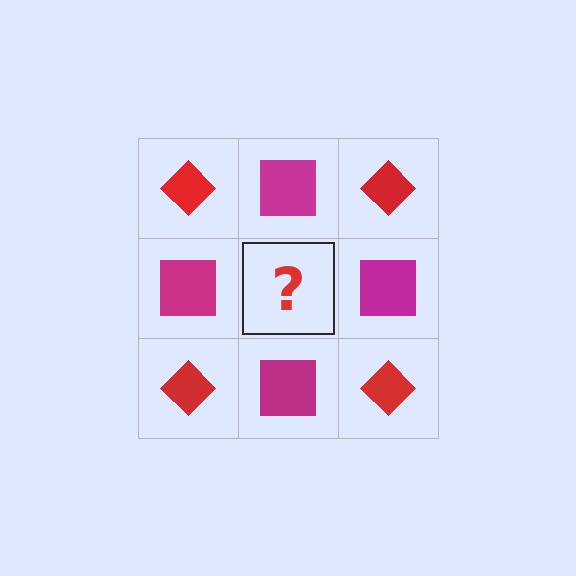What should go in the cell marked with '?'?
The missing cell should contain a red diamond.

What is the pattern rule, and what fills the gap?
The rule is that it alternates red diamond and magenta square in a checkerboard pattern. The gap should be filled with a red diamond.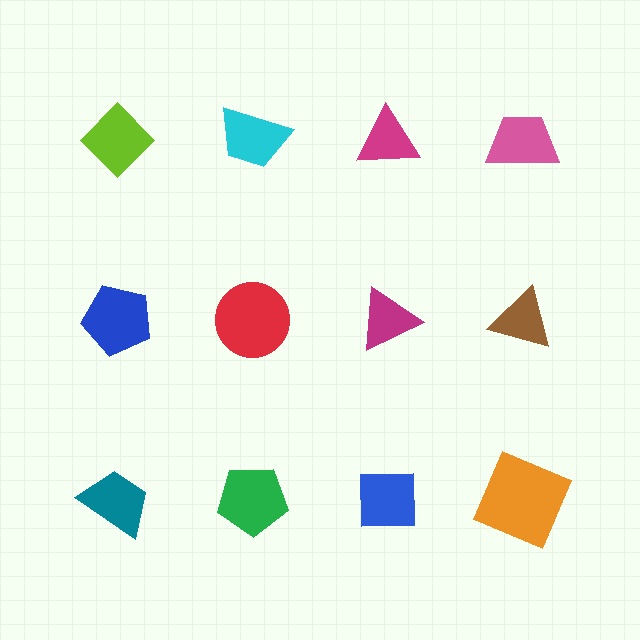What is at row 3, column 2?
A green pentagon.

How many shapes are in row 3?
4 shapes.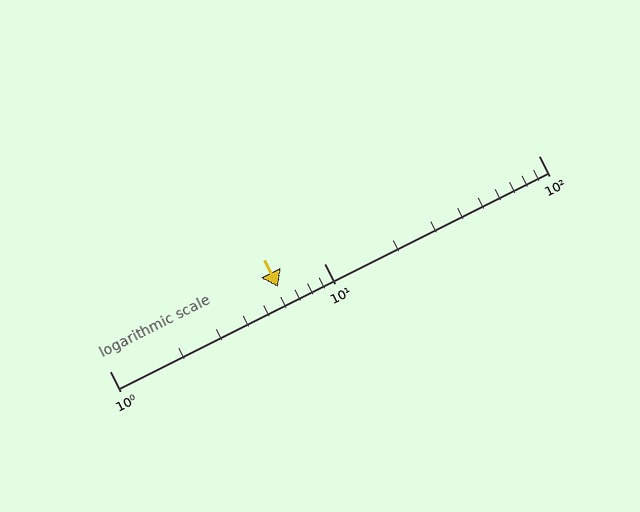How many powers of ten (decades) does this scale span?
The scale spans 2 decades, from 1 to 100.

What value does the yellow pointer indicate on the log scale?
The pointer indicates approximately 6.1.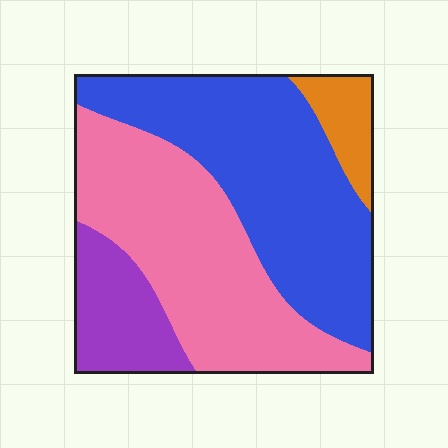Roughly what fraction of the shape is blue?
Blue takes up about two fifths (2/5) of the shape.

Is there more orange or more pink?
Pink.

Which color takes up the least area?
Orange, at roughly 5%.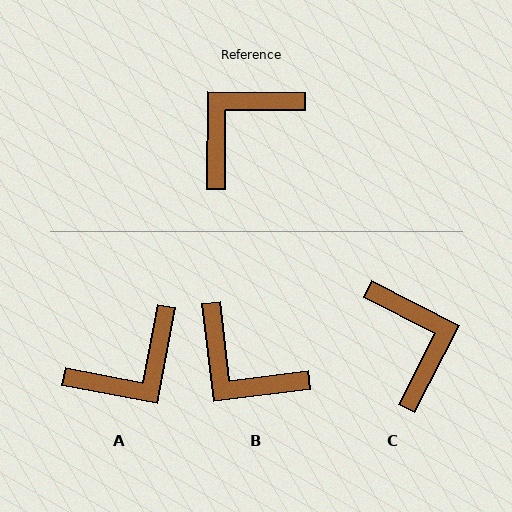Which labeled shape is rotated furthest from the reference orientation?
A, about 170 degrees away.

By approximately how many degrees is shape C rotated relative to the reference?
Approximately 117 degrees clockwise.